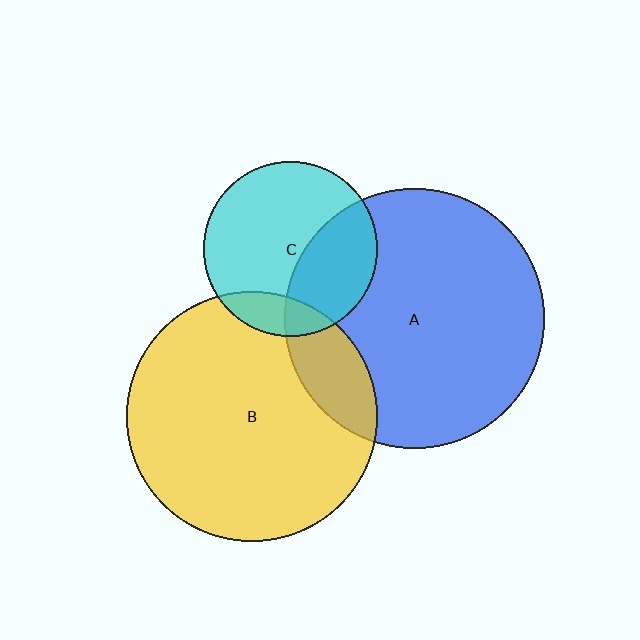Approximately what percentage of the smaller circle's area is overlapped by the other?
Approximately 15%.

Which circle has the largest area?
Circle A (blue).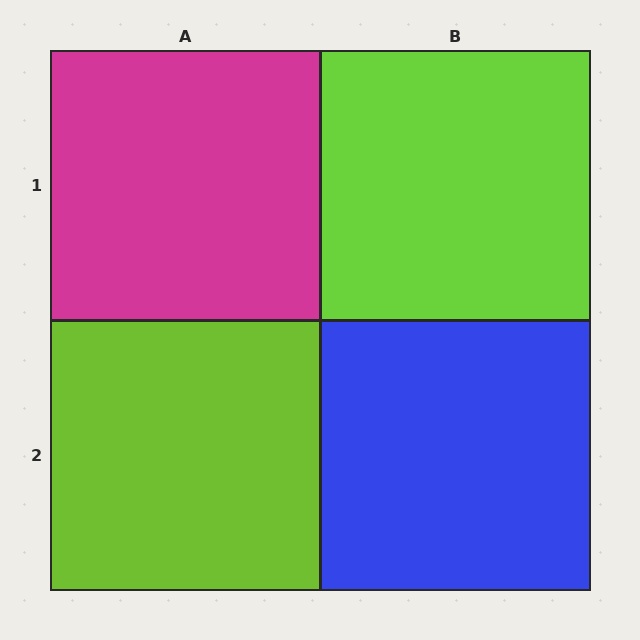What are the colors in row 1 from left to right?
Magenta, lime.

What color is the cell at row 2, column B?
Blue.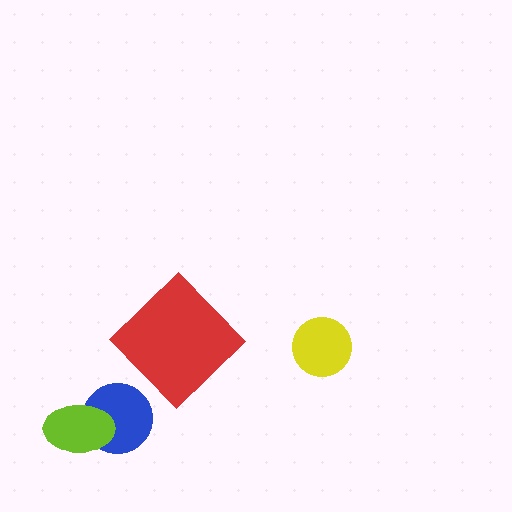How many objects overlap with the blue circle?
1 object overlaps with the blue circle.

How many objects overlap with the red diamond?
0 objects overlap with the red diamond.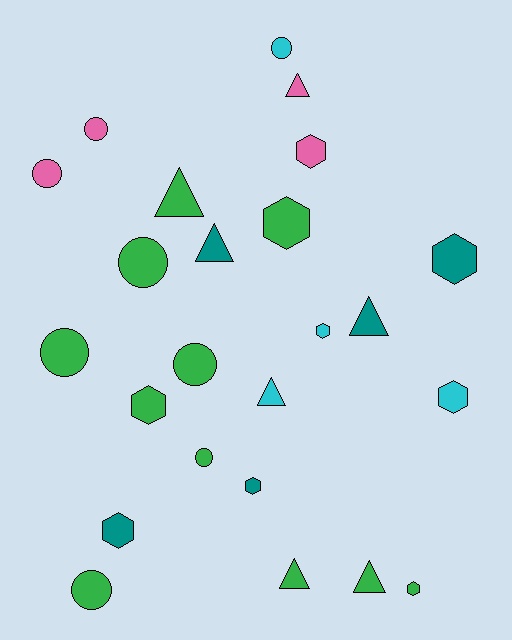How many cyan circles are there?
There is 1 cyan circle.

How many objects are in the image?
There are 24 objects.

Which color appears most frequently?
Green, with 11 objects.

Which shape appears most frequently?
Hexagon, with 9 objects.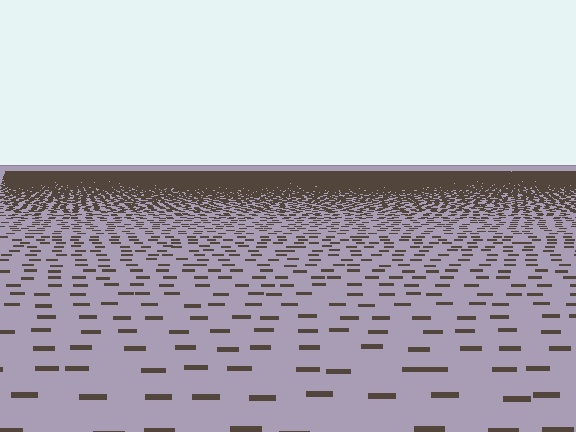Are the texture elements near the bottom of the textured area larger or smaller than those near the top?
Larger. Near the bottom, elements are closer to the viewer and appear at a bigger on-screen size.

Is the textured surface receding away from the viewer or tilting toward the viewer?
The surface is receding away from the viewer. Texture elements get smaller and denser toward the top.